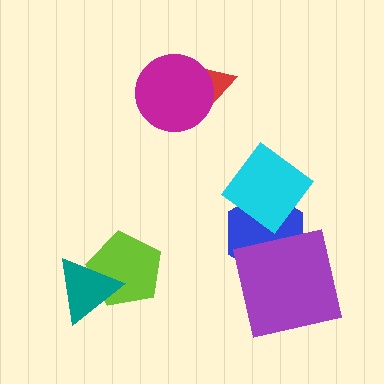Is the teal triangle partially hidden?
No, no other shape covers it.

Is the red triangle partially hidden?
Yes, it is partially covered by another shape.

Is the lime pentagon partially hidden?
Yes, it is partially covered by another shape.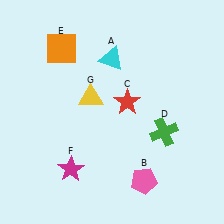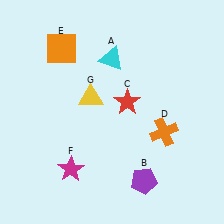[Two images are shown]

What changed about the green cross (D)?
In Image 1, D is green. In Image 2, it changed to orange.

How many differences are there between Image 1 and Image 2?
There are 2 differences between the two images.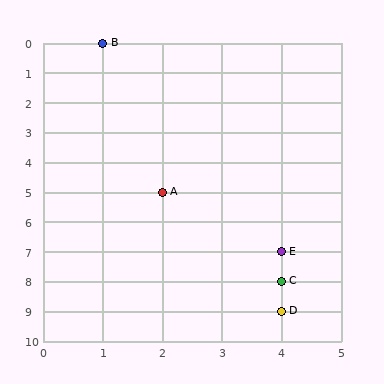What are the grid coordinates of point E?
Point E is at grid coordinates (4, 7).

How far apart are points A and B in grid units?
Points A and B are 1 column and 5 rows apart (about 5.1 grid units diagonally).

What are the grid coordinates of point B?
Point B is at grid coordinates (1, 0).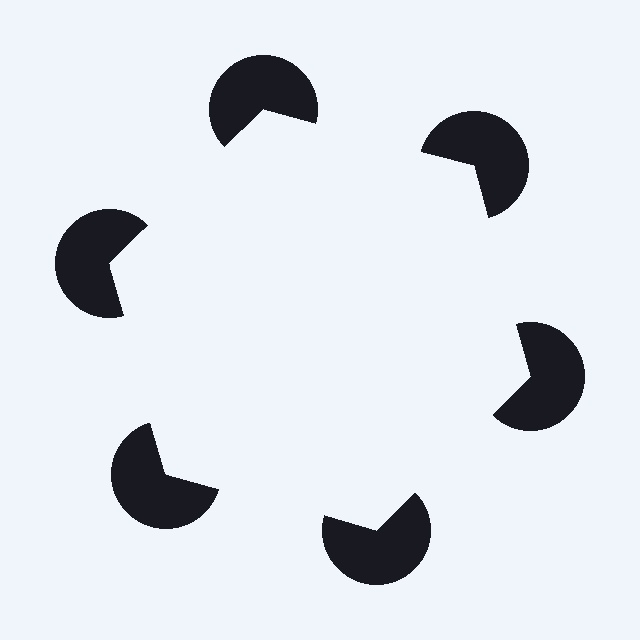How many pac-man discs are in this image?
There are 6 — one at each vertex of the illusory hexagon.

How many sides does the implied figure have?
6 sides.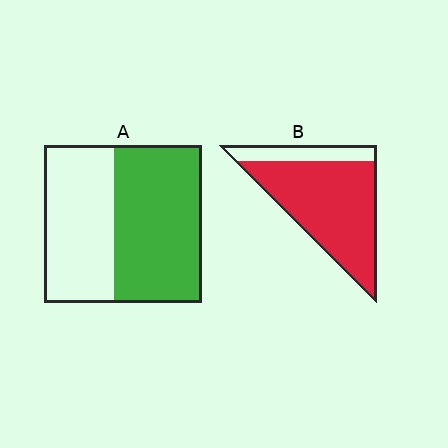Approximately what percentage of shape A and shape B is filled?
A is approximately 55% and B is approximately 80%.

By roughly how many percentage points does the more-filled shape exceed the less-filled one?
By roughly 25 percentage points (B over A).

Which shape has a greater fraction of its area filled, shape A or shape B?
Shape B.